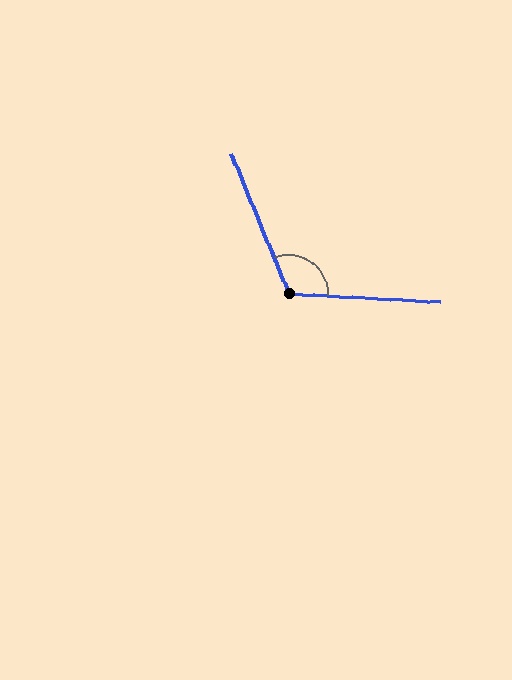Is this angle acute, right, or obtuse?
It is obtuse.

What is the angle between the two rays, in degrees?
Approximately 115 degrees.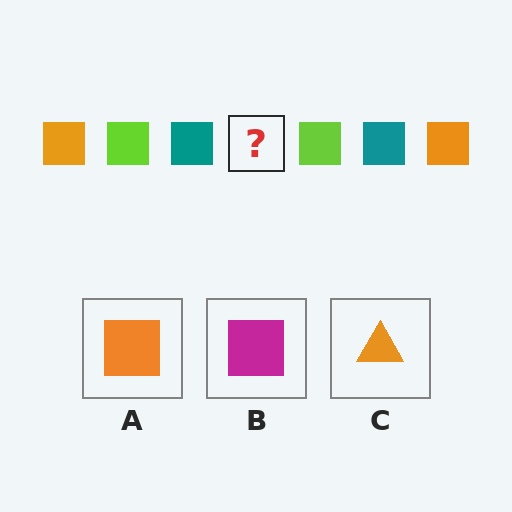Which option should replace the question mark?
Option A.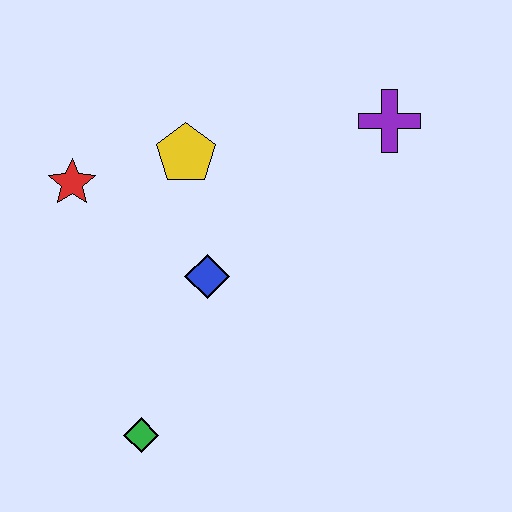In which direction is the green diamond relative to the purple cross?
The green diamond is below the purple cross.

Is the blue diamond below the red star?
Yes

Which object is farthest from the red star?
The purple cross is farthest from the red star.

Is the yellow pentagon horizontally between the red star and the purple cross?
Yes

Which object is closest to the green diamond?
The blue diamond is closest to the green diamond.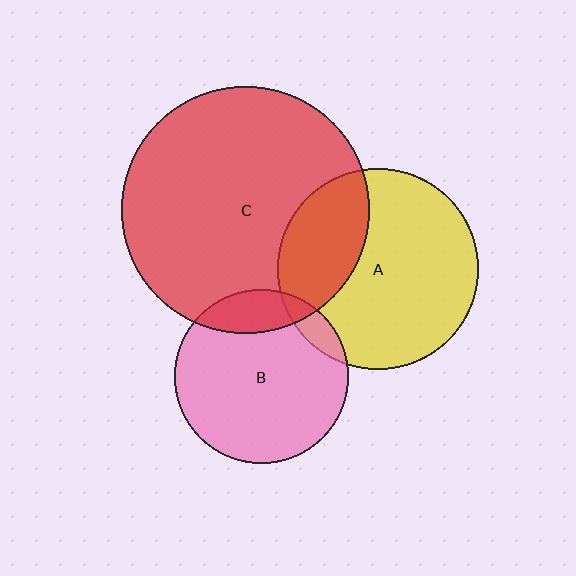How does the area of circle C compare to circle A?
Approximately 1.5 times.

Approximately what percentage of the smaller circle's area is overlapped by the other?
Approximately 30%.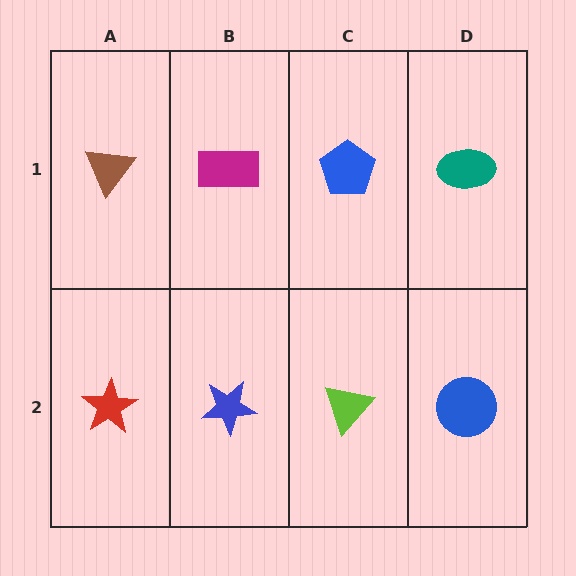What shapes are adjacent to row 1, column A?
A red star (row 2, column A), a magenta rectangle (row 1, column B).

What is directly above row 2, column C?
A blue pentagon.